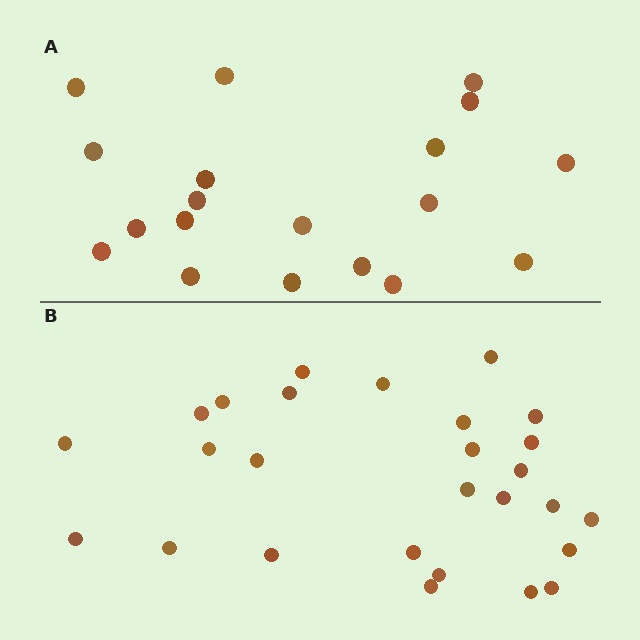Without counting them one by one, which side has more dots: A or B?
Region B (the bottom region) has more dots.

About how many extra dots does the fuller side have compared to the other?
Region B has roughly 8 or so more dots than region A.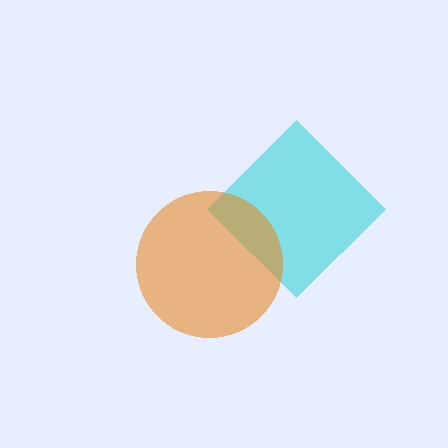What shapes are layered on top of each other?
The layered shapes are: a cyan diamond, an orange circle.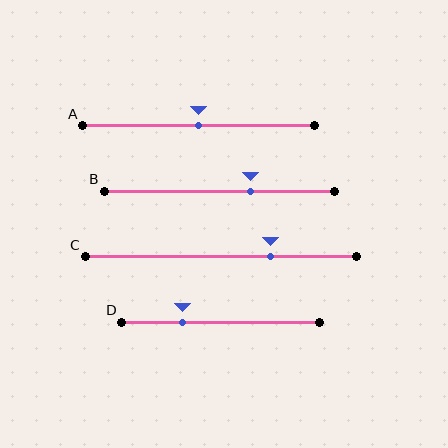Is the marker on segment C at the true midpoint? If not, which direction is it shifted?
No, the marker on segment C is shifted to the right by about 18% of the segment length.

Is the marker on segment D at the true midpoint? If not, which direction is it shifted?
No, the marker on segment D is shifted to the left by about 19% of the segment length.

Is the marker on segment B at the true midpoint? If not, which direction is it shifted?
No, the marker on segment B is shifted to the right by about 13% of the segment length.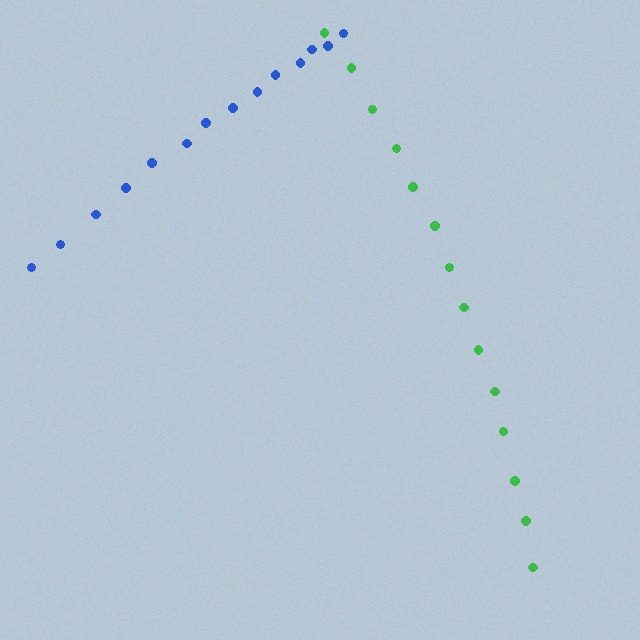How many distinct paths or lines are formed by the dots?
There are 2 distinct paths.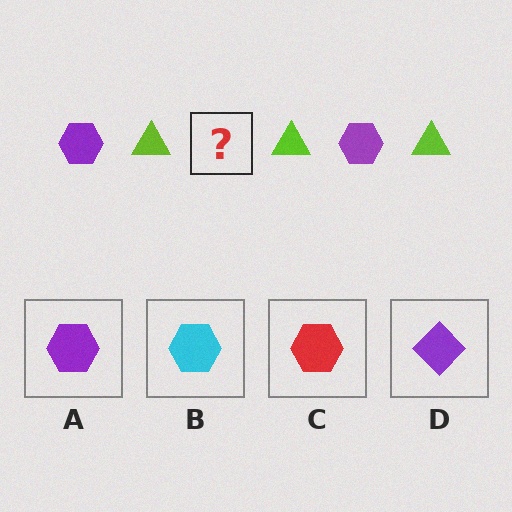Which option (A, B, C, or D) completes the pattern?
A.